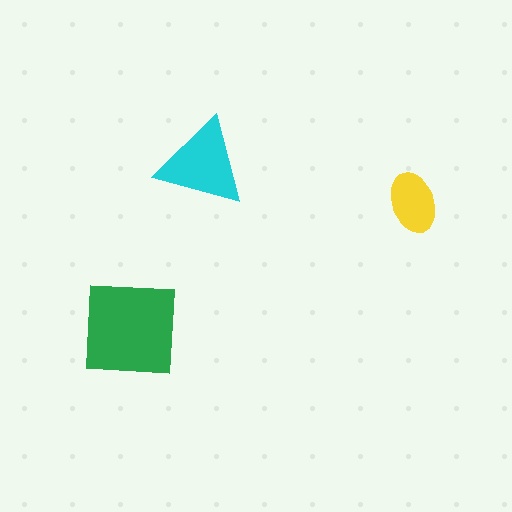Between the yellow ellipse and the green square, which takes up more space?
The green square.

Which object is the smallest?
The yellow ellipse.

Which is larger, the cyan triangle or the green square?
The green square.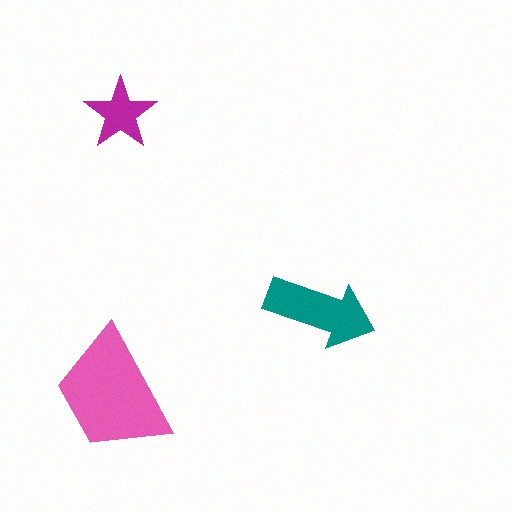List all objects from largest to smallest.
The pink trapezoid, the teal arrow, the magenta star.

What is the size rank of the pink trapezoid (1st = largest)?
1st.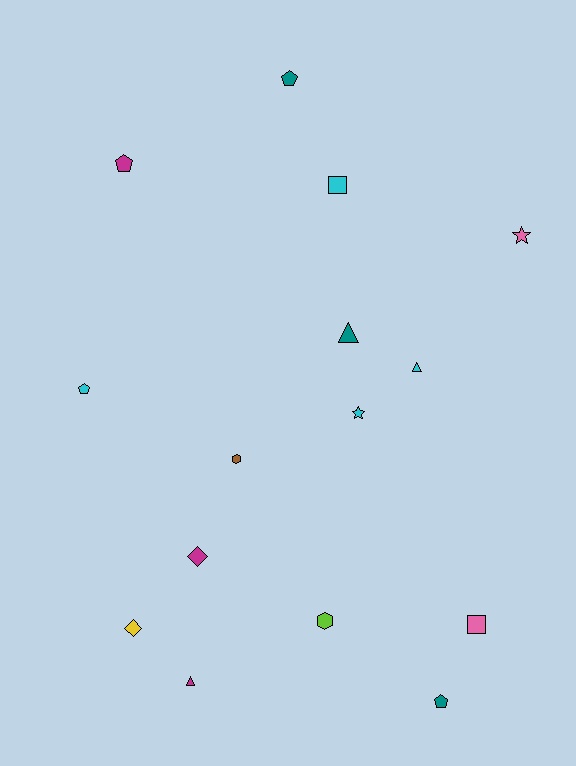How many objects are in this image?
There are 15 objects.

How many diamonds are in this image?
There are 2 diamonds.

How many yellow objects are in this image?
There is 1 yellow object.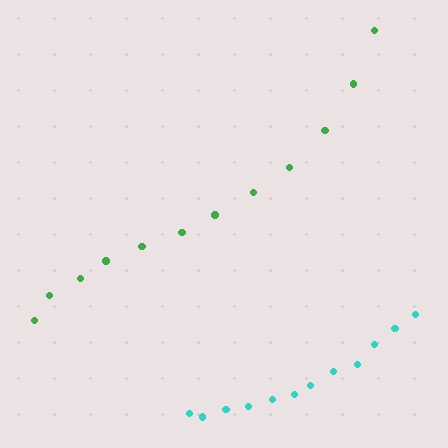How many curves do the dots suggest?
There are 2 distinct paths.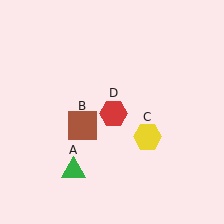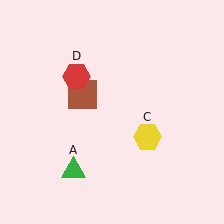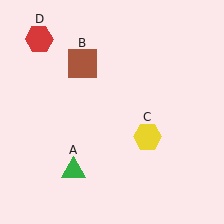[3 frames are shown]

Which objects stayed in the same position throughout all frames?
Green triangle (object A) and yellow hexagon (object C) remained stationary.